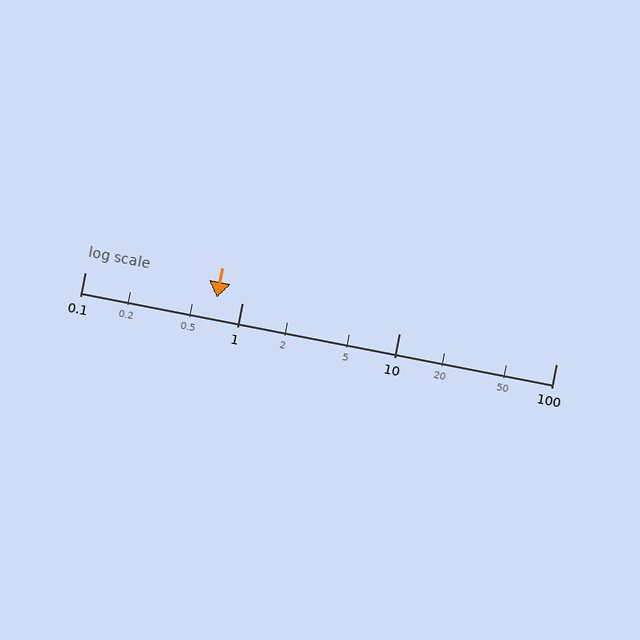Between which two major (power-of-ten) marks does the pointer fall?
The pointer is between 0.1 and 1.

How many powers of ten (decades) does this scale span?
The scale spans 3 decades, from 0.1 to 100.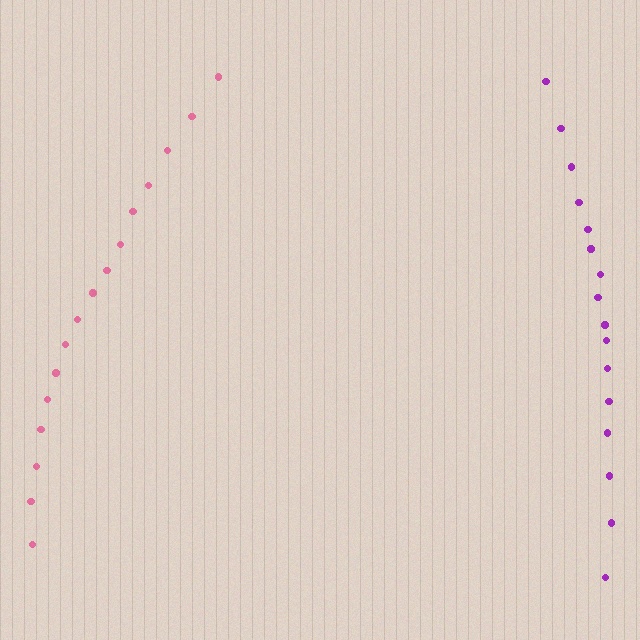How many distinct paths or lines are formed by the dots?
There are 2 distinct paths.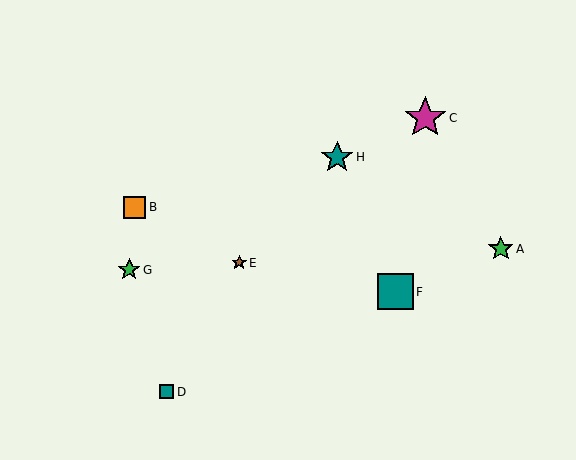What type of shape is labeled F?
Shape F is a teal square.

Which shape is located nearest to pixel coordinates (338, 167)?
The teal star (labeled H) at (337, 157) is nearest to that location.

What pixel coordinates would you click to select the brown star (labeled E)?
Click at (239, 263) to select the brown star E.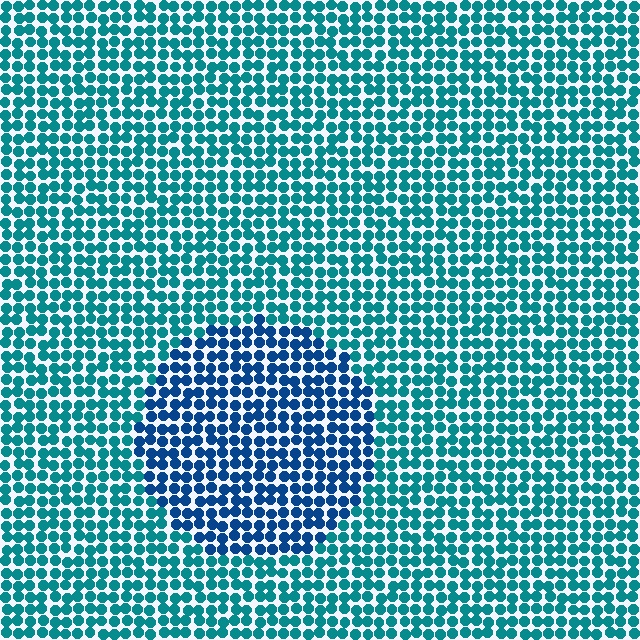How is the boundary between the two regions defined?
The boundary is defined purely by a slight shift in hue (about 32 degrees). Spacing, size, and orientation are identical on both sides.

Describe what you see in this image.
The image is filled with small teal elements in a uniform arrangement. A circle-shaped region is visible where the elements are tinted to a slightly different hue, forming a subtle color boundary.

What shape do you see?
I see a circle.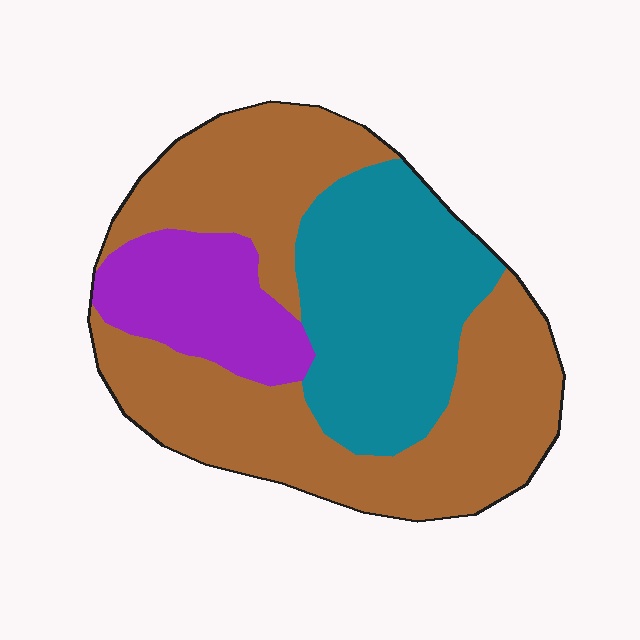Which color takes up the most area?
Brown, at roughly 55%.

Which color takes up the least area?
Purple, at roughly 15%.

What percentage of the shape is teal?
Teal covers about 30% of the shape.